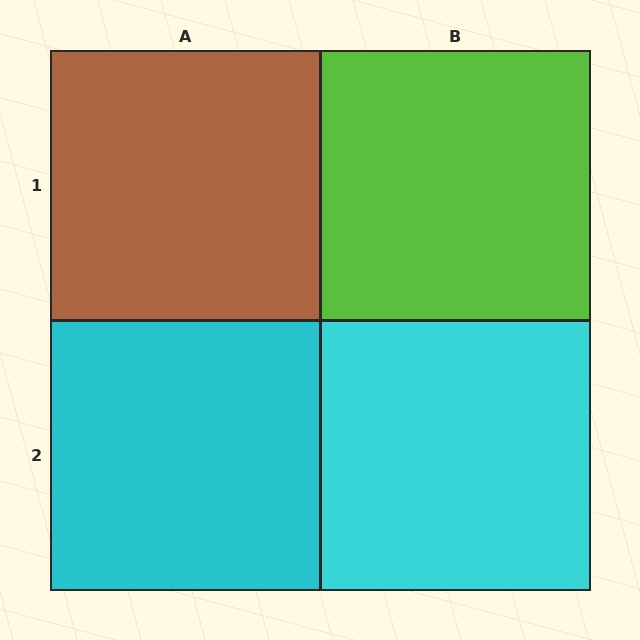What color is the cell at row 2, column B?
Cyan.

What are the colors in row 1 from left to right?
Brown, lime.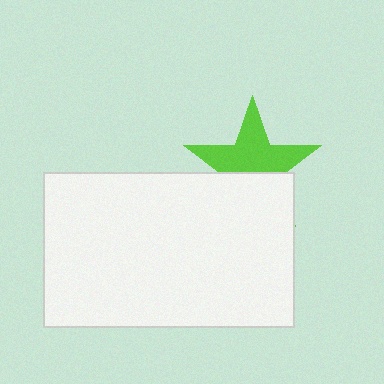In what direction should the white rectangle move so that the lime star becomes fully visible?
The white rectangle should move down. That is the shortest direction to clear the overlap and leave the lime star fully visible.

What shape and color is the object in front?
The object in front is a white rectangle.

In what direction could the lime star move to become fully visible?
The lime star could move up. That would shift it out from behind the white rectangle entirely.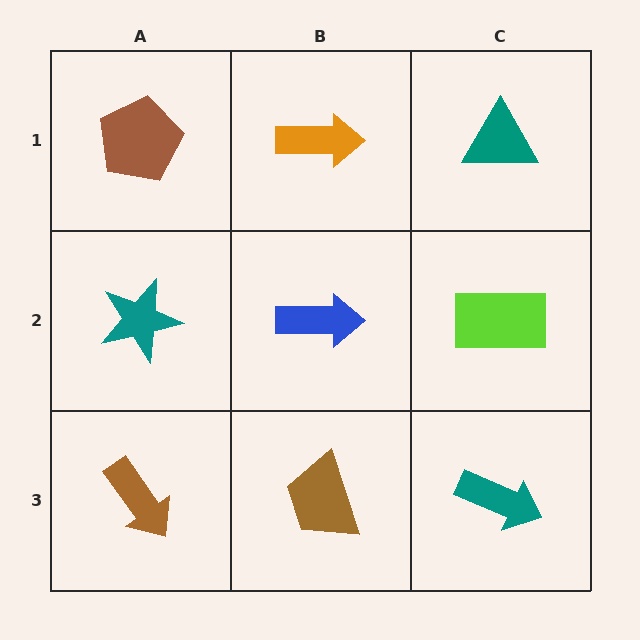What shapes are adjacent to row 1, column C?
A lime rectangle (row 2, column C), an orange arrow (row 1, column B).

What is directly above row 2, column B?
An orange arrow.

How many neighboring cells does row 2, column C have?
3.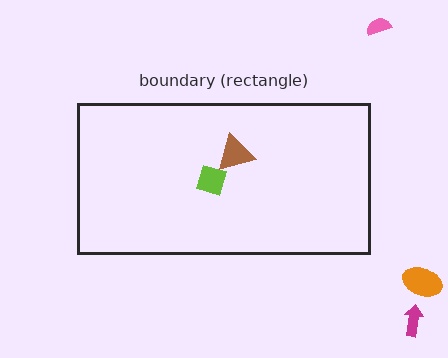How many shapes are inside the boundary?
2 inside, 3 outside.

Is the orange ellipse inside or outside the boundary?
Outside.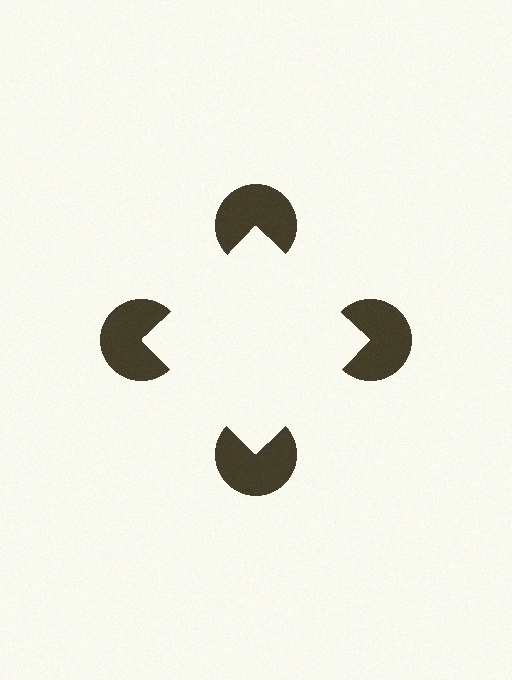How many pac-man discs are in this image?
There are 4 — one at each vertex of the illusory square.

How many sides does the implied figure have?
4 sides.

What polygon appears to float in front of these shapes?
An illusory square — its edges are inferred from the aligned wedge cuts in the pac-man discs, not physically drawn.